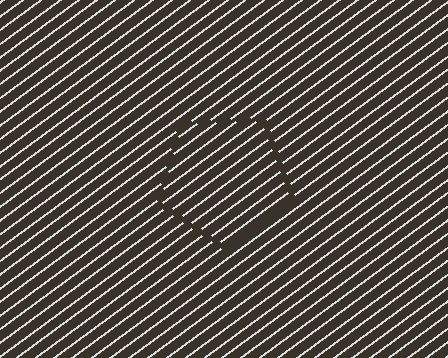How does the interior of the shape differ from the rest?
The interior of the shape contains the same grating, shifted by half a period — the contour is defined by the phase discontinuity where line-ends from the inner and outer gratings abut.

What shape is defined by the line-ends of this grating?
An illusory pentagon. The interior of the shape contains the same grating, shifted by half a period — the contour is defined by the phase discontinuity where line-ends from the inner and outer gratings abut.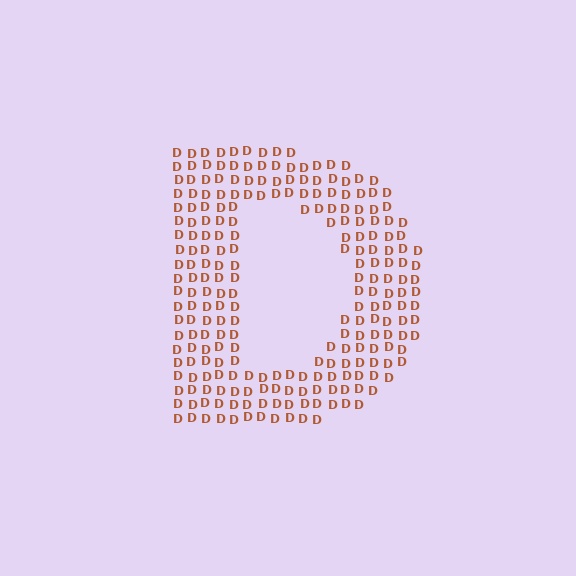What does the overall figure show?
The overall figure shows the letter D.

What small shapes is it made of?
It is made of small letter D's.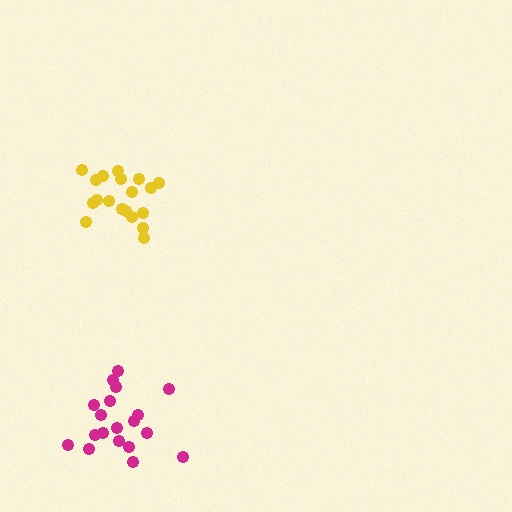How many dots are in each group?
Group 1: 19 dots, Group 2: 19 dots (38 total).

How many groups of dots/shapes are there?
There are 2 groups.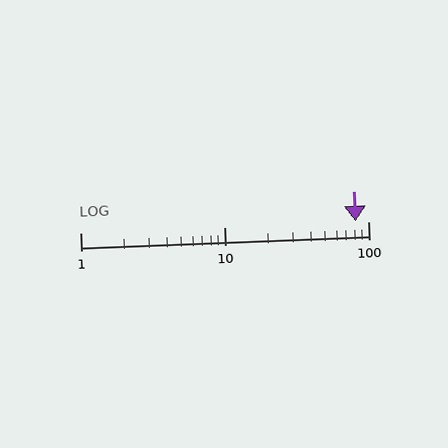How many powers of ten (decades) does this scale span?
The scale spans 2 decades, from 1 to 100.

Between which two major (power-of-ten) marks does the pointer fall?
The pointer is between 10 and 100.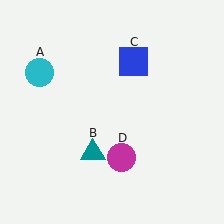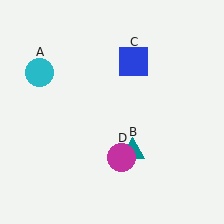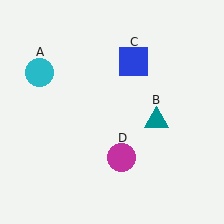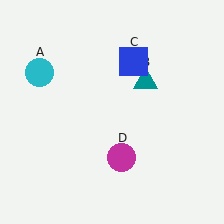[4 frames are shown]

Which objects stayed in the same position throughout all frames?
Cyan circle (object A) and blue square (object C) and magenta circle (object D) remained stationary.